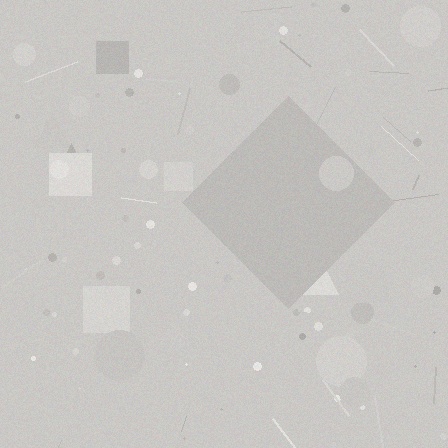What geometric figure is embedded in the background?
A diamond is embedded in the background.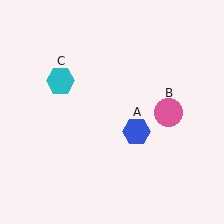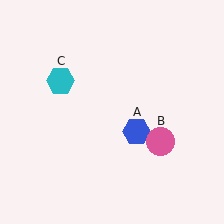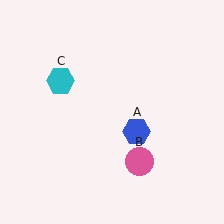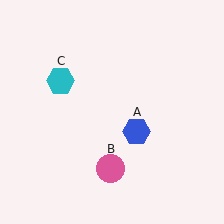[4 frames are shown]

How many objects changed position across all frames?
1 object changed position: pink circle (object B).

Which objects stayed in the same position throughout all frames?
Blue hexagon (object A) and cyan hexagon (object C) remained stationary.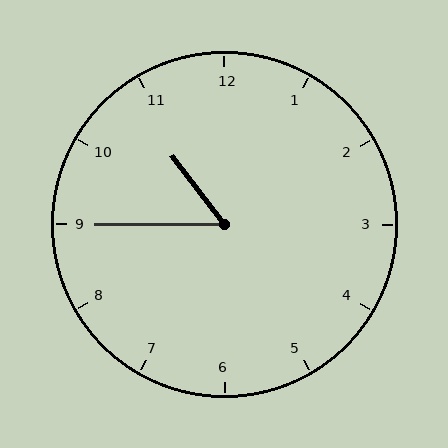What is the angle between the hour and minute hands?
Approximately 52 degrees.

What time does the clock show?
10:45.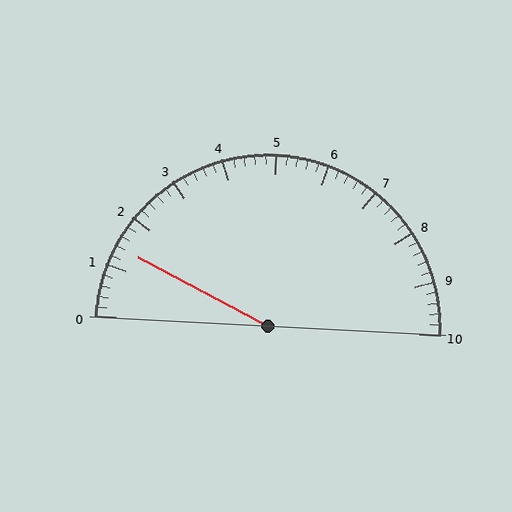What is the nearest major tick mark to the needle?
The nearest major tick mark is 1.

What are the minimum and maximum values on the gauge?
The gauge ranges from 0 to 10.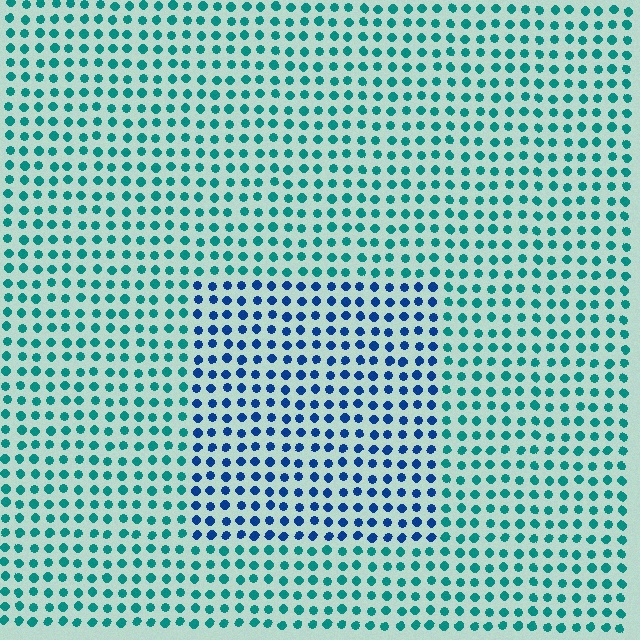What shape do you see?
I see a rectangle.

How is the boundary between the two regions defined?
The boundary is defined purely by a slight shift in hue (about 42 degrees). Spacing, size, and orientation are identical on both sides.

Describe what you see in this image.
The image is filled with small teal elements in a uniform arrangement. A rectangle-shaped region is visible where the elements are tinted to a slightly different hue, forming a subtle color boundary.